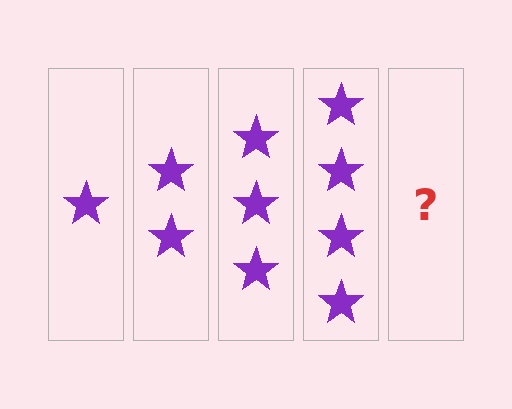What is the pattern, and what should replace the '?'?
The pattern is that each step adds one more star. The '?' should be 5 stars.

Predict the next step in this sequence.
The next step is 5 stars.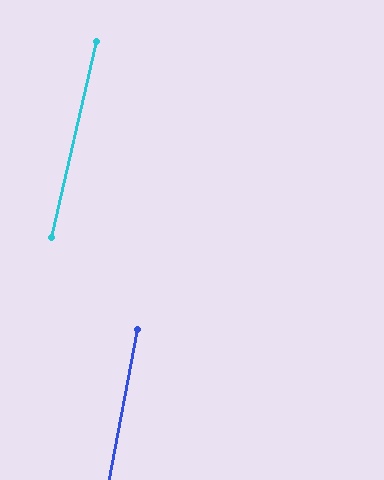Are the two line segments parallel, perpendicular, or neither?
Parallel — their directions differ by only 1.9°.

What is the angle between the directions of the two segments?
Approximately 2 degrees.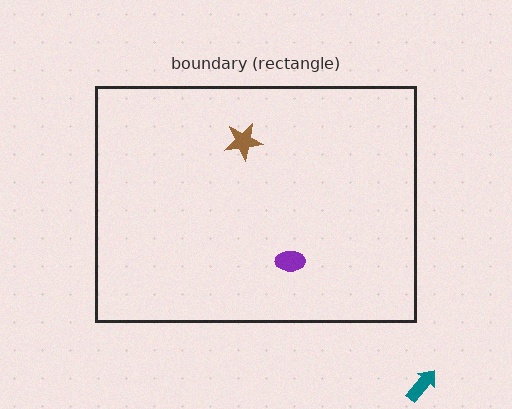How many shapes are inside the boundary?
2 inside, 1 outside.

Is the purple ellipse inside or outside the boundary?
Inside.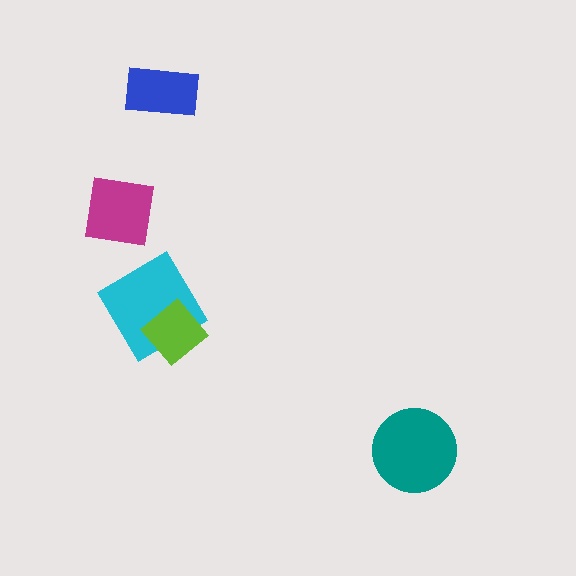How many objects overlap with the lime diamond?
1 object overlaps with the lime diamond.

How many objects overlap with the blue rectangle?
0 objects overlap with the blue rectangle.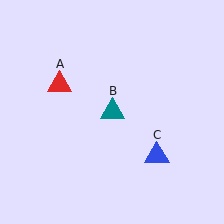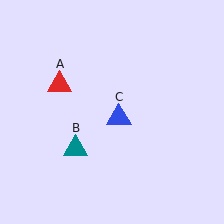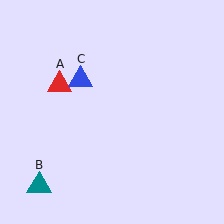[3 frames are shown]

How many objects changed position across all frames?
2 objects changed position: teal triangle (object B), blue triangle (object C).